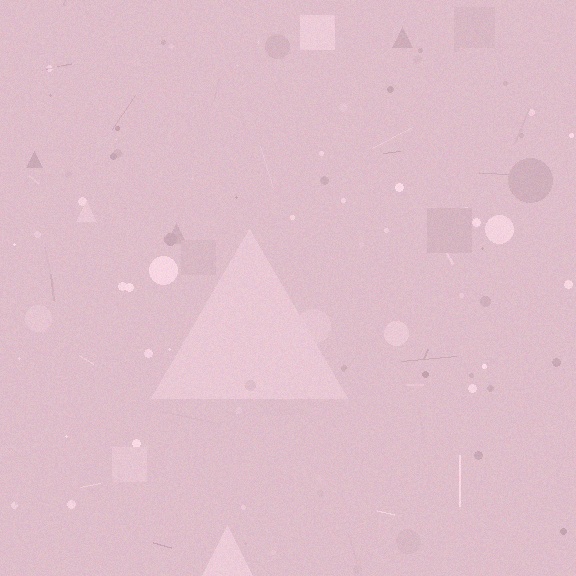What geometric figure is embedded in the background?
A triangle is embedded in the background.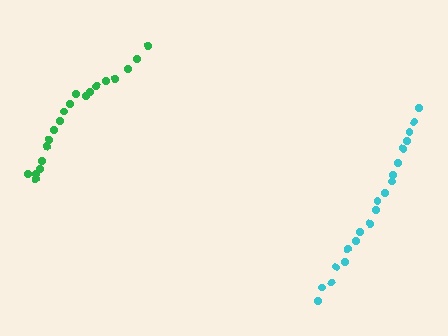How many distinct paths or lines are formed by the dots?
There are 2 distinct paths.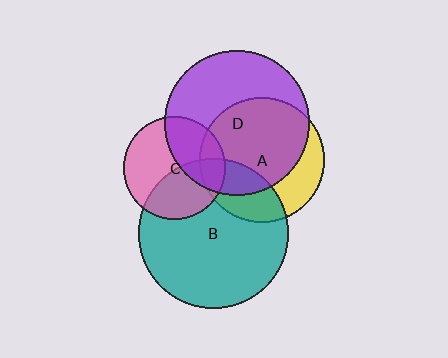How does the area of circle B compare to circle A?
Approximately 1.4 times.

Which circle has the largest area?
Circle B (teal).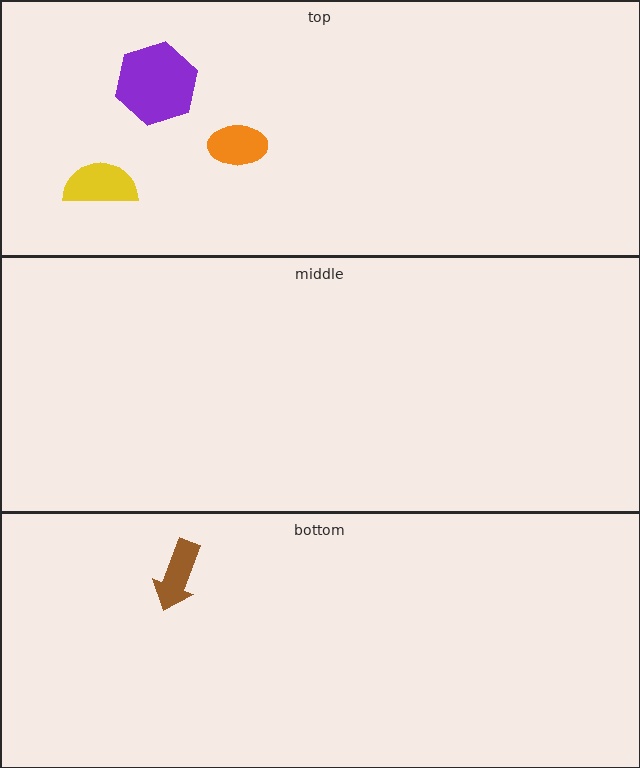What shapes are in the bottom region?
The brown arrow.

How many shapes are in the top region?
3.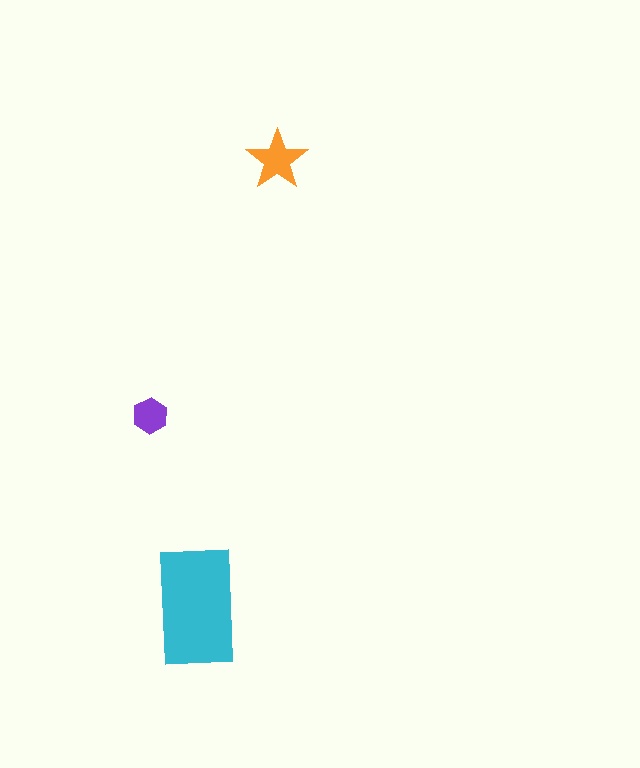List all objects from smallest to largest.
The purple hexagon, the orange star, the cyan rectangle.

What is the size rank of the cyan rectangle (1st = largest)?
1st.